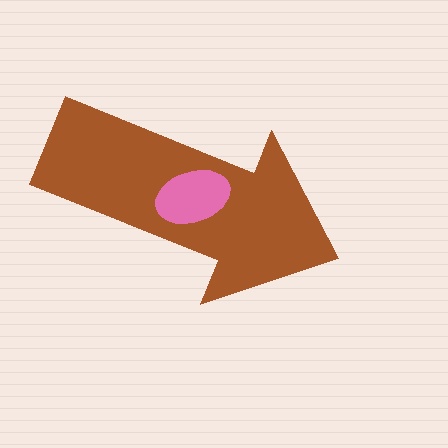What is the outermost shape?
The brown arrow.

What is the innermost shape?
The pink ellipse.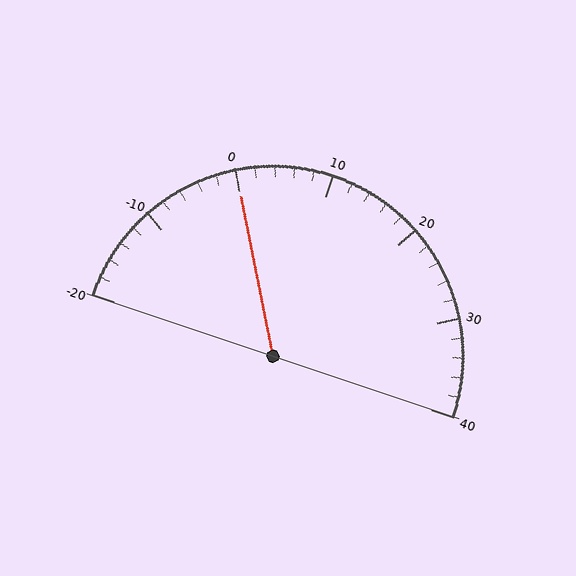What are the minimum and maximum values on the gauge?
The gauge ranges from -20 to 40.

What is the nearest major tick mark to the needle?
The nearest major tick mark is 0.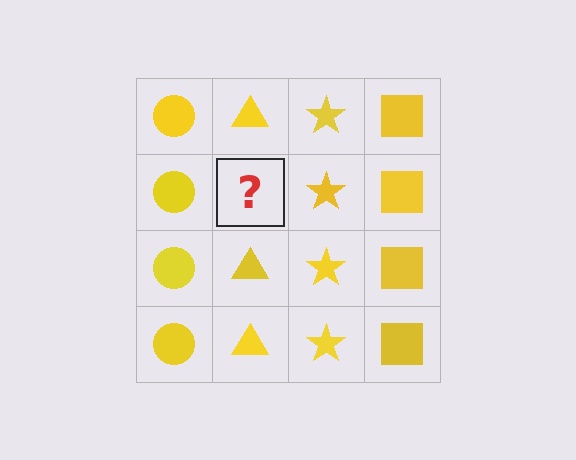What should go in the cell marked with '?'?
The missing cell should contain a yellow triangle.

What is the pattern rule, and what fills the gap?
The rule is that each column has a consistent shape. The gap should be filled with a yellow triangle.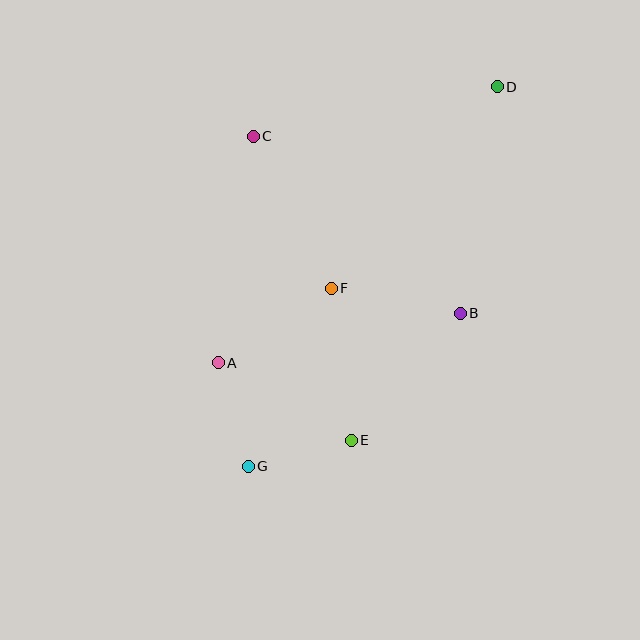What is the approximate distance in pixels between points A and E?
The distance between A and E is approximately 154 pixels.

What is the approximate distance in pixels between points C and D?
The distance between C and D is approximately 249 pixels.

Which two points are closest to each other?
Points E and G are closest to each other.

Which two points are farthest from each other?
Points D and G are farthest from each other.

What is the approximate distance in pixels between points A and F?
The distance between A and F is approximately 135 pixels.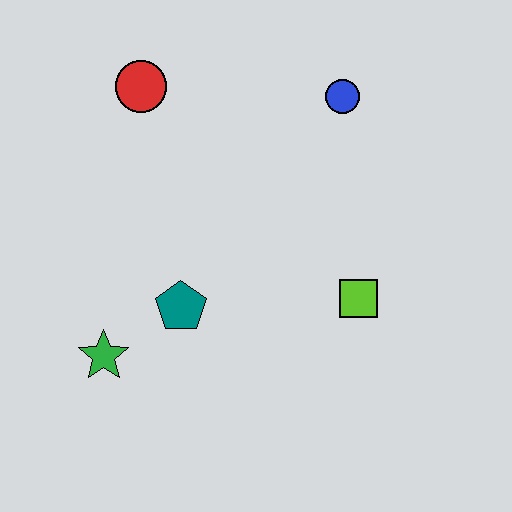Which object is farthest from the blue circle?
The green star is farthest from the blue circle.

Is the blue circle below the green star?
No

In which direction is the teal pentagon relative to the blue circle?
The teal pentagon is below the blue circle.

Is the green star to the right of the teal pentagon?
No